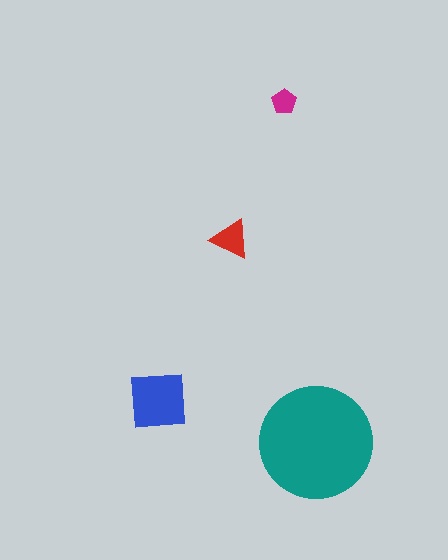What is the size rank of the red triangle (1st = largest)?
3rd.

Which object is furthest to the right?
The teal circle is rightmost.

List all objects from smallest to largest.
The magenta pentagon, the red triangle, the blue square, the teal circle.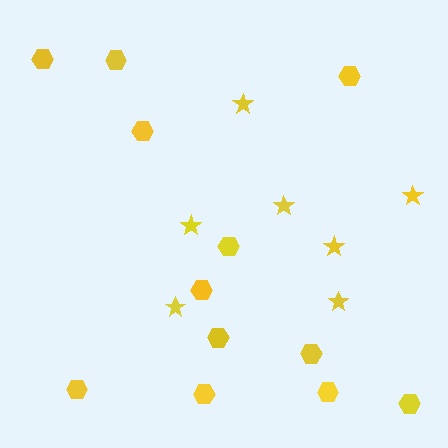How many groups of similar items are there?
There are 2 groups: one group of stars (7) and one group of hexagons (12).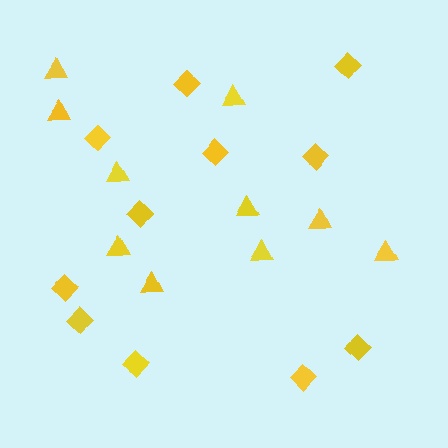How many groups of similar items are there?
There are 2 groups: one group of triangles (10) and one group of diamonds (11).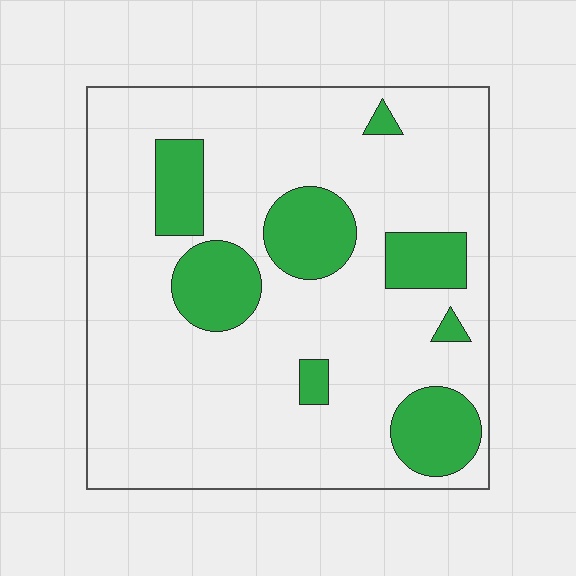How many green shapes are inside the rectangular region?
8.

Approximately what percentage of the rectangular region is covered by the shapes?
Approximately 20%.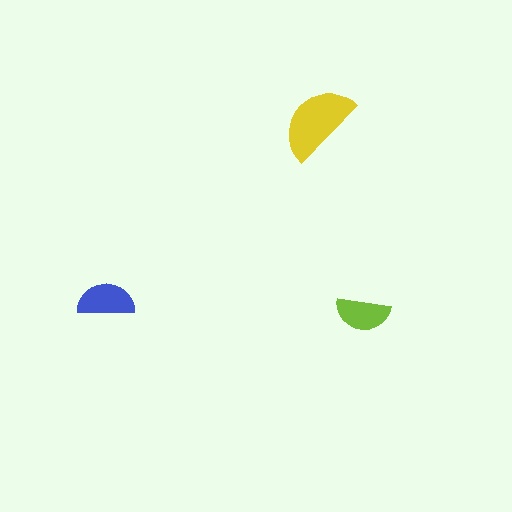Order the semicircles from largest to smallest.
the yellow one, the blue one, the lime one.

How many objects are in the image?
There are 3 objects in the image.